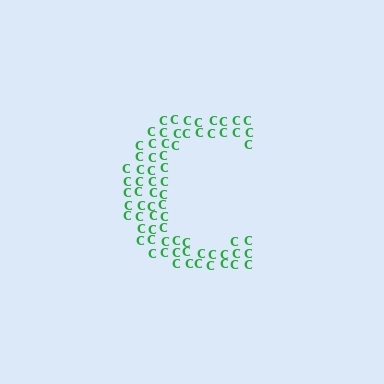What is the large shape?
The large shape is the letter C.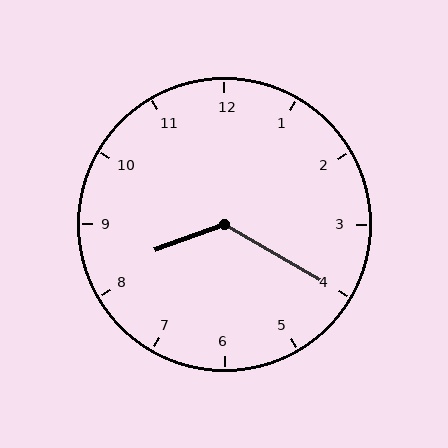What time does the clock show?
8:20.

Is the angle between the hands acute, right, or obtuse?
It is obtuse.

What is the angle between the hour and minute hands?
Approximately 130 degrees.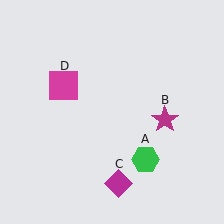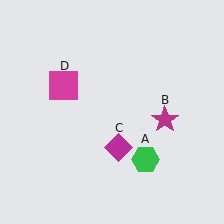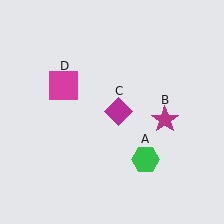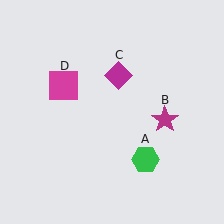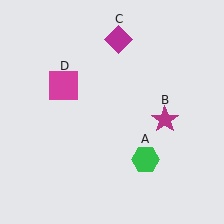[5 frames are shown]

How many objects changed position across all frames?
1 object changed position: magenta diamond (object C).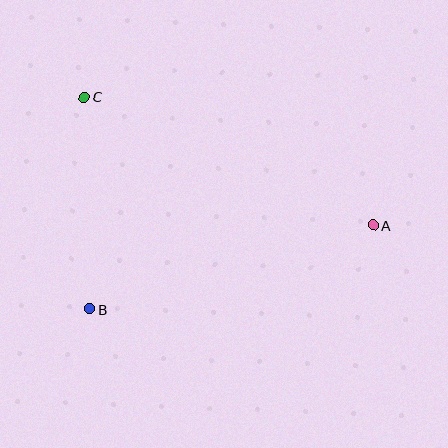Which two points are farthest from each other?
Points A and C are farthest from each other.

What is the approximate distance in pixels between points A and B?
The distance between A and B is approximately 296 pixels.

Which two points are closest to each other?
Points B and C are closest to each other.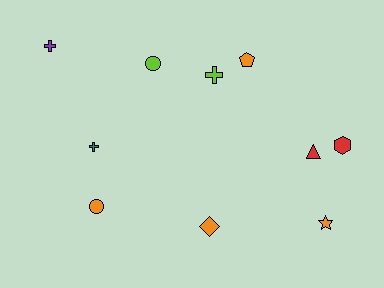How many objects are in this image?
There are 10 objects.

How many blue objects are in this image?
There are no blue objects.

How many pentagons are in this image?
There is 1 pentagon.